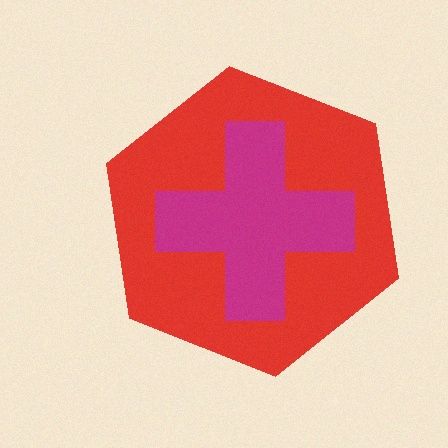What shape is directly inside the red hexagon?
The magenta cross.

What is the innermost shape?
The magenta cross.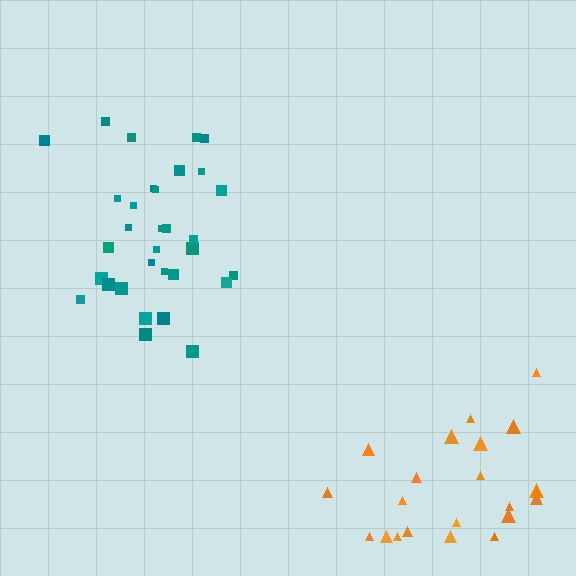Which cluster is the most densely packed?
Teal.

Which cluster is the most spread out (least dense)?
Orange.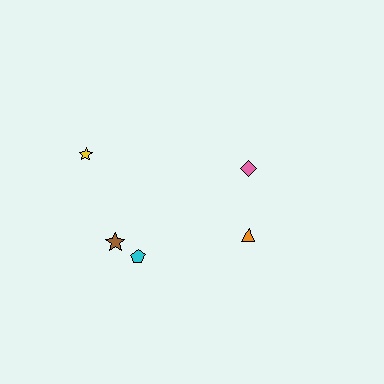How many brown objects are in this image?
There is 1 brown object.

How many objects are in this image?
There are 5 objects.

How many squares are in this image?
There are no squares.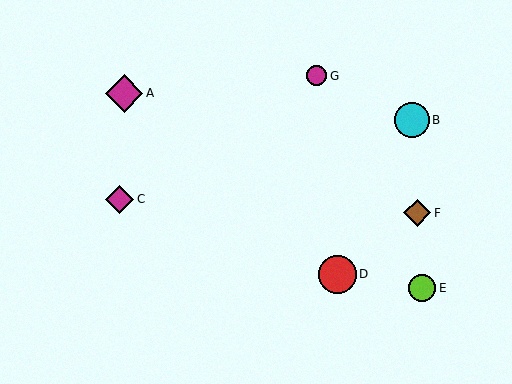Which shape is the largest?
The magenta diamond (labeled A) is the largest.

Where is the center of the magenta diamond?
The center of the magenta diamond is at (120, 199).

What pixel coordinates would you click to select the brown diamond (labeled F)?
Click at (417, 213) to select the brown diamond F.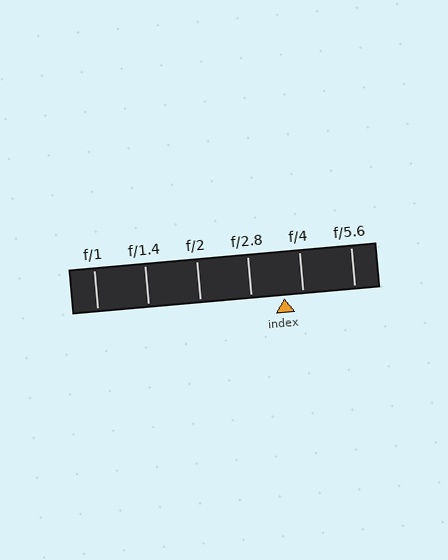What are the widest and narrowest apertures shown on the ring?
The widest aperture shown is f/1 and the narrowest is f/5.6.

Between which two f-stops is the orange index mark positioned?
The index mark is between f/2.8 and f/4.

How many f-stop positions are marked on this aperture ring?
There are 6 f-stop positions marked.